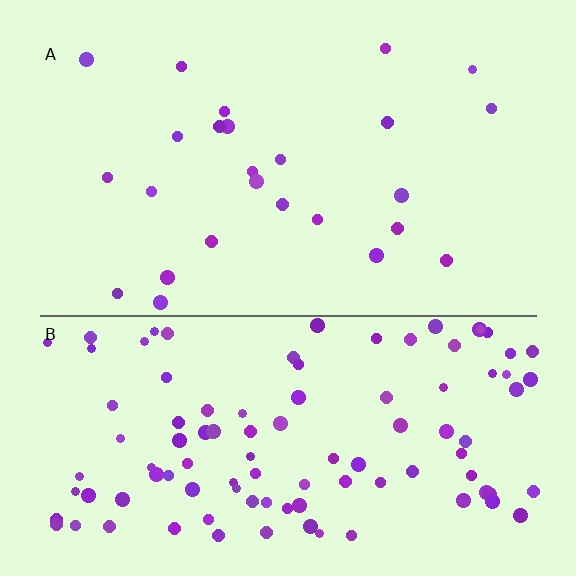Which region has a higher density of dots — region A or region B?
B (the bottom).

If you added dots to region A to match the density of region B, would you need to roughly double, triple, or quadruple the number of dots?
Approximately quadruple.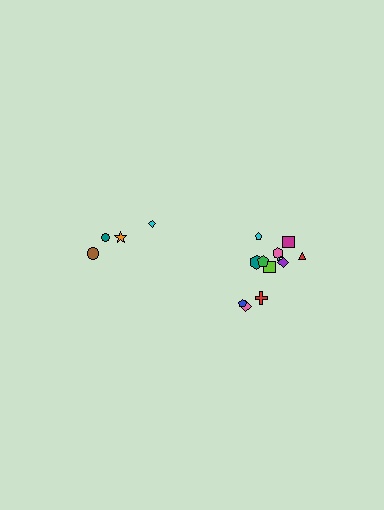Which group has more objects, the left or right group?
The right group.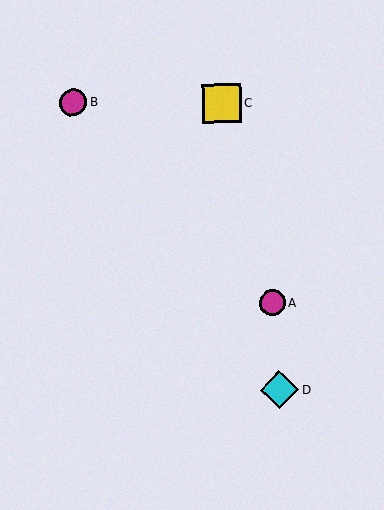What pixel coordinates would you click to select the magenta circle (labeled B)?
Click at (73, 102) to select the magenta circle B.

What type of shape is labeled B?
Shape B is a magenta circle.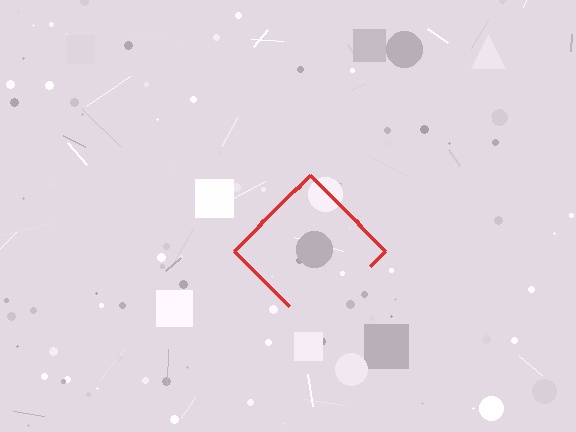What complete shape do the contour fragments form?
The contour fragments form a diamond.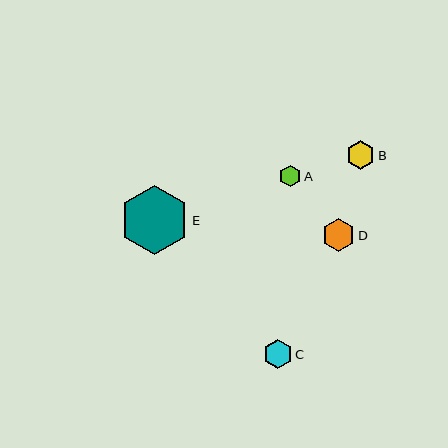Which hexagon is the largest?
Hexagon E is the largest with a size of approximately 69 pixels.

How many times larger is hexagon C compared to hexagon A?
Hexagon C is approximately 1.4 times the size of hexagon A.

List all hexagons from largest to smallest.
From largest to smallest: E, D, C, B, A.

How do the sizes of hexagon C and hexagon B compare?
Hexagon C and hexagon B are approximately the same size.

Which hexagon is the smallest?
Hexagon A is the smallest with a size of approximately 21 pixels.